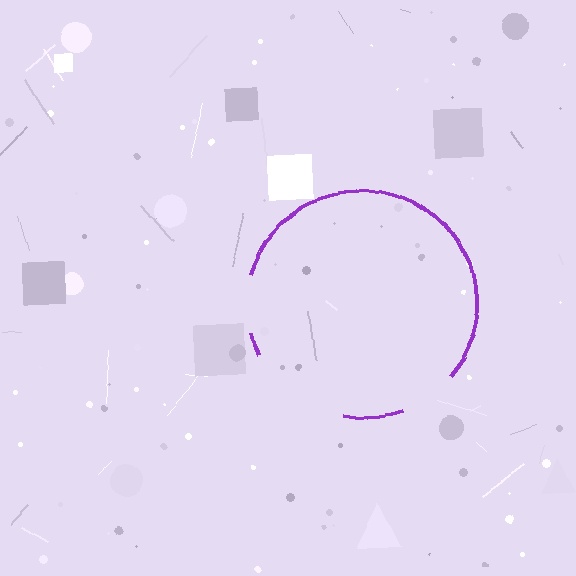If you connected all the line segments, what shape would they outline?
They would outline a circle.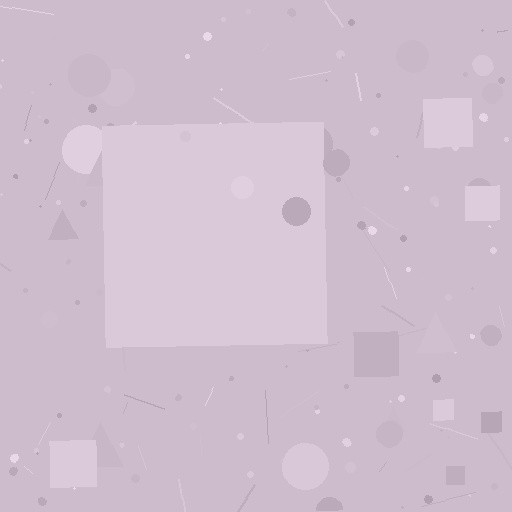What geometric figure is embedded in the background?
A square is embedded in the background.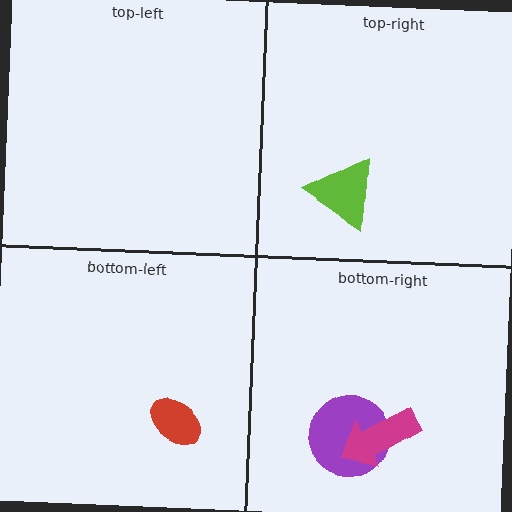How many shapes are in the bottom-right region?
2.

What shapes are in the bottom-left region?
The red ellipse.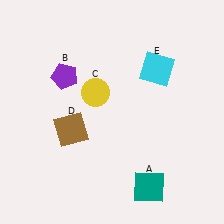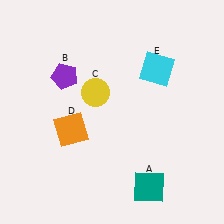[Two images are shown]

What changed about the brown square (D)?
In Image 1, D is brown. In Image 2, it changed to orange.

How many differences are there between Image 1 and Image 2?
There is 1 difference between the two images.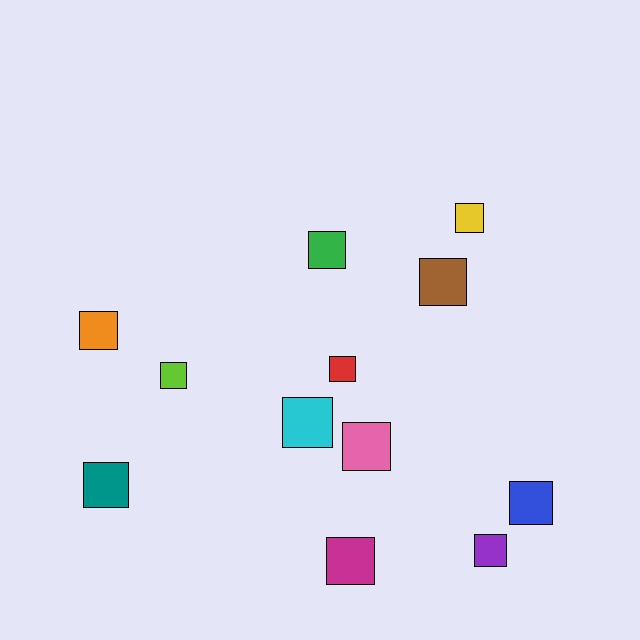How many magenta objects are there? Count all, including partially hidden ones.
There is 1 magenta object.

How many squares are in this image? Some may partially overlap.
There are 12 squares.